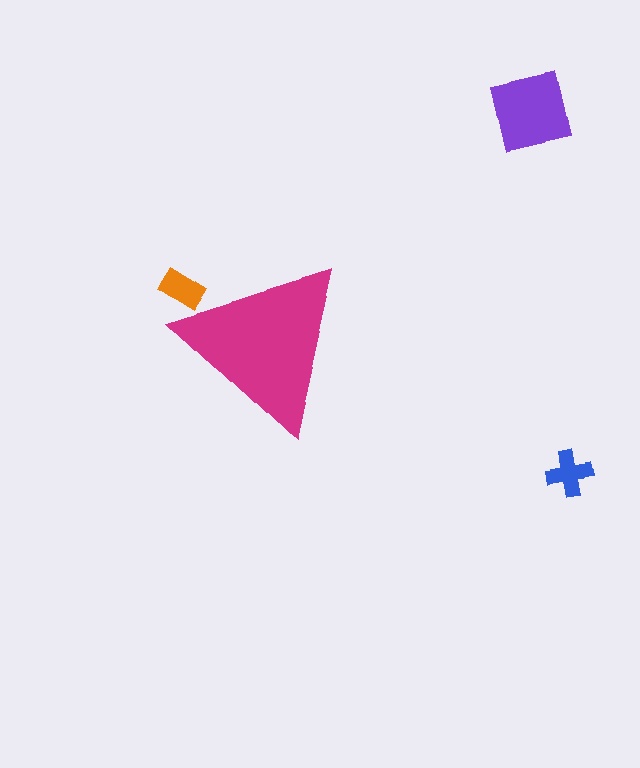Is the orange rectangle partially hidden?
Yes, the orange rectangle is partially hidden behind the magenta triangle.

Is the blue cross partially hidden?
No, the blue cross is fully visible.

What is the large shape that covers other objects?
A magenta triangle.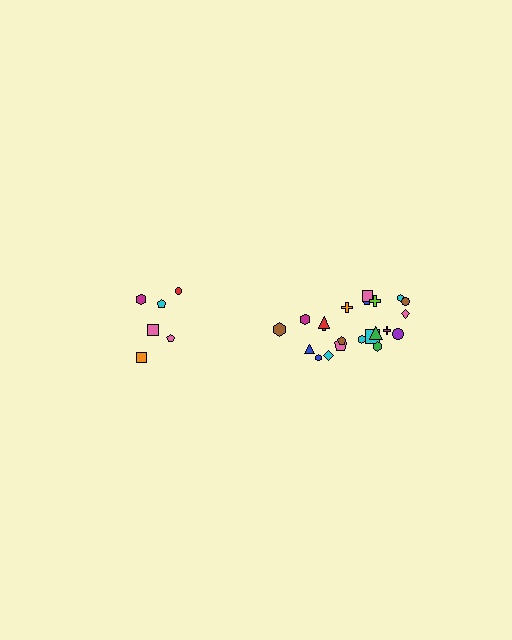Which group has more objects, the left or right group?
The right group.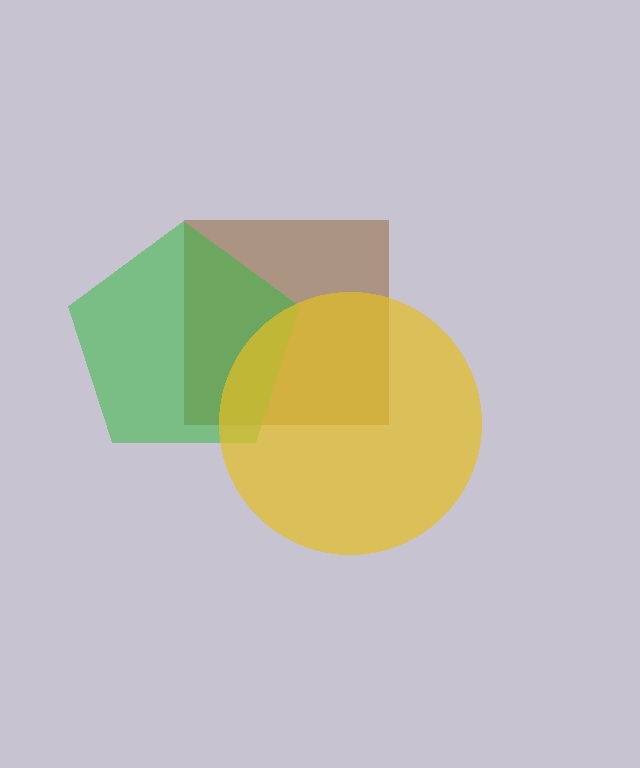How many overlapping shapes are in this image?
There are 3 overlapping shapes in the image.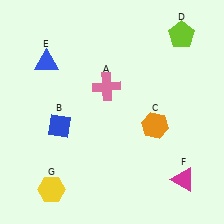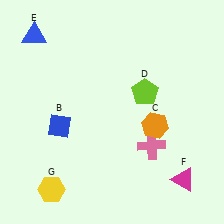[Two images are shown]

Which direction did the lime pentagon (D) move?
The lime pentagon (D) moved down.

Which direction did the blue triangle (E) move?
The blue triangle (E) moved up.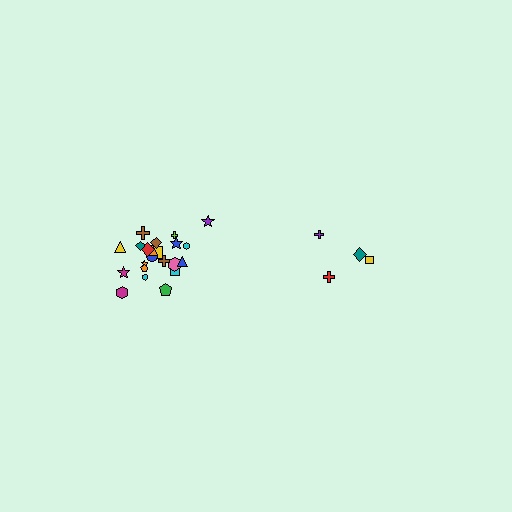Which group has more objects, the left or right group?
The left group.